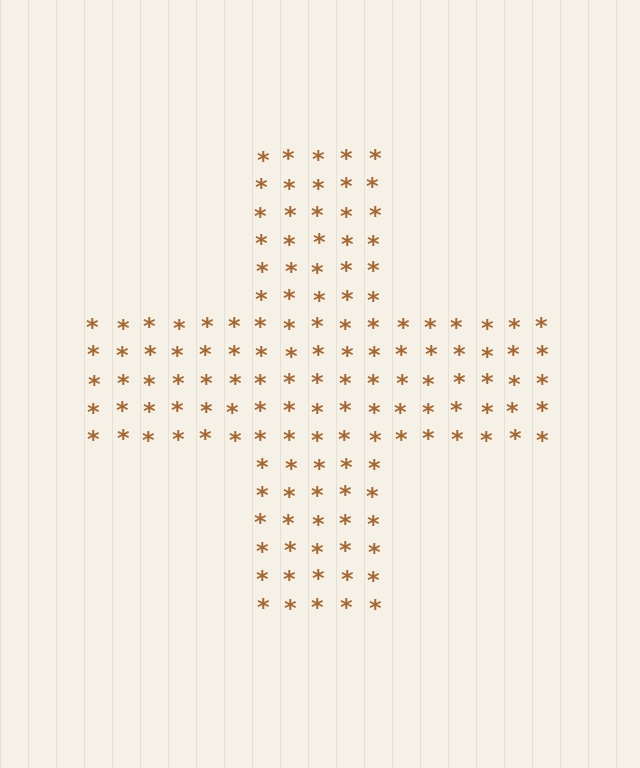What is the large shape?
The large shape is a cross.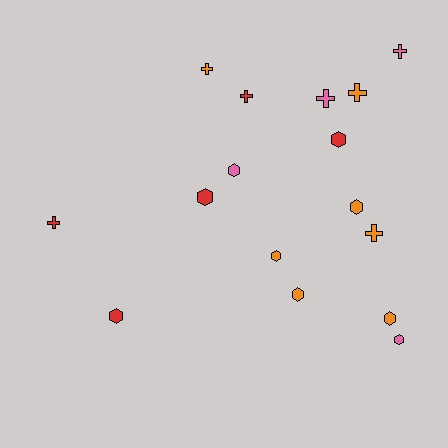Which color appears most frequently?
Orange, with 7 objects.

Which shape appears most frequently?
Hexagon, with 9 objects.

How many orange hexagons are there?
There are 4 orange hexagons.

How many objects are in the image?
There are 16 objects.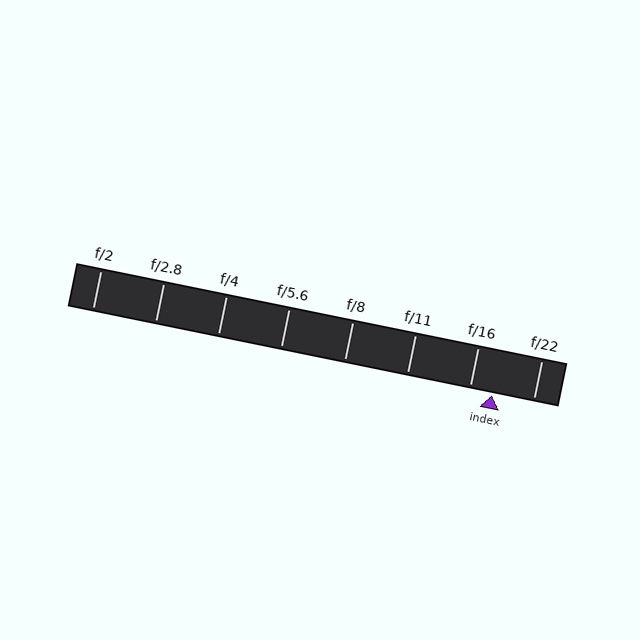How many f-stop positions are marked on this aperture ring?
There are 8 f-stop positions marked.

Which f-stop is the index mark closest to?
The index mark is closest to f/16.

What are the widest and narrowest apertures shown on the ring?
The widest aperture shown is f/2 and the narrowest is f/22.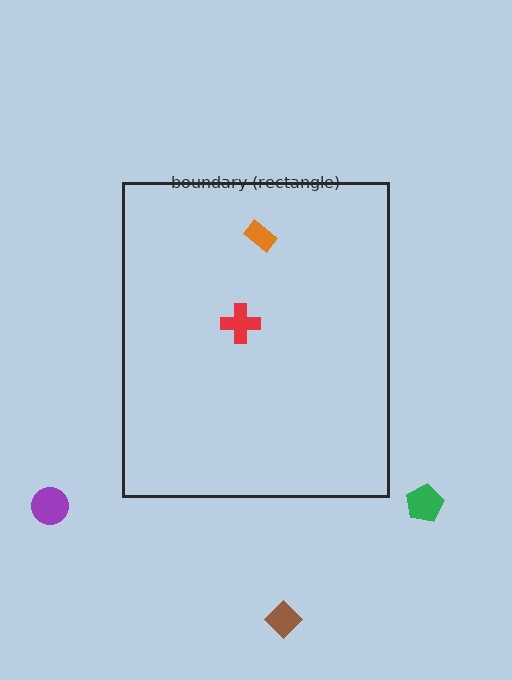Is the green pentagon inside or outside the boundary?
Outside.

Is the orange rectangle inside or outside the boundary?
Inside.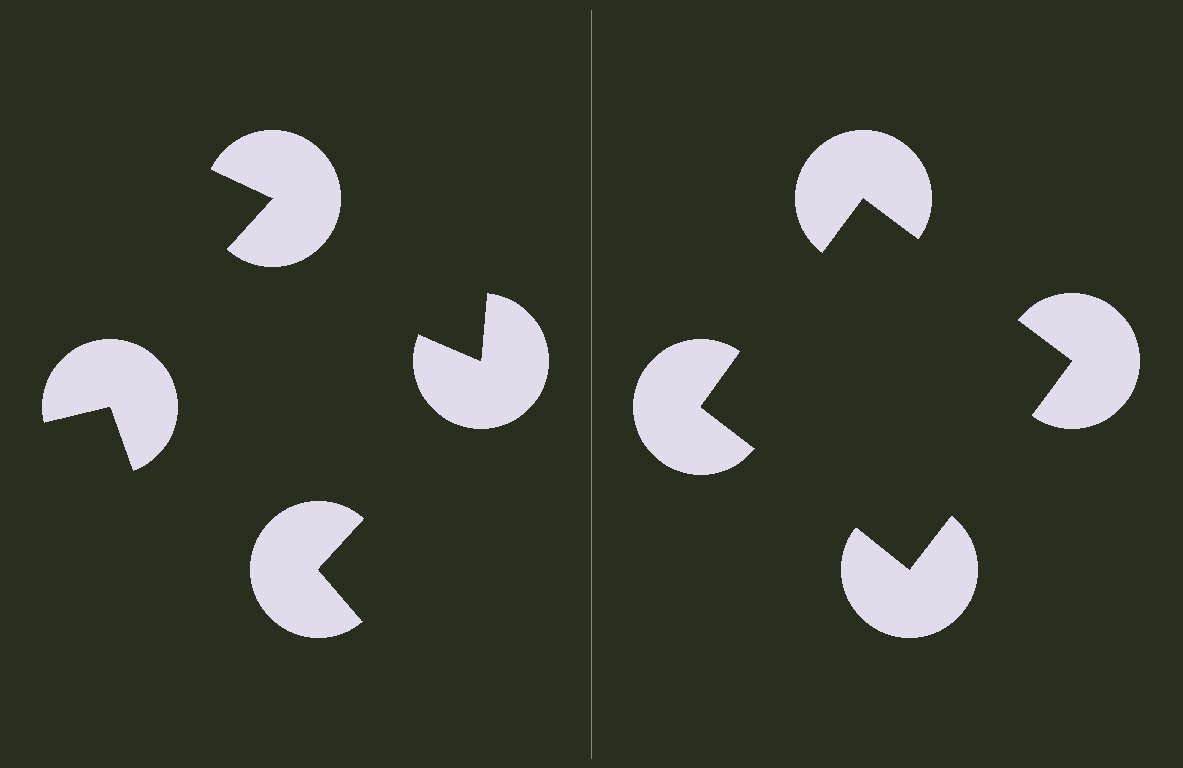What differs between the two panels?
The pac-man discs are positioned identically on both sides; only the wedge orientations differ. On the right they align to a square; on the left they are misaligned.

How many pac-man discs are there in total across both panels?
8 — 4 on each side.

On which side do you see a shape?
An illusory square appears on the right side. On the left side the wedge cuts are rotated, so no coherent shape forms.